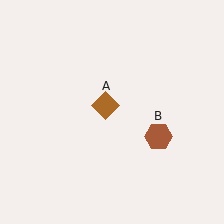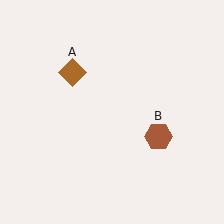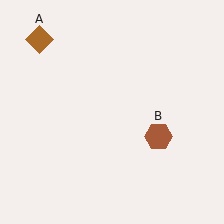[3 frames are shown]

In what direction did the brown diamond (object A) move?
The brown diamond (object A) moved up and to the left.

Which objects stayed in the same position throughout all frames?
Brown hexagon (object B) remained stationary.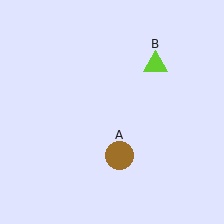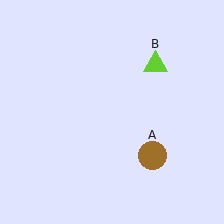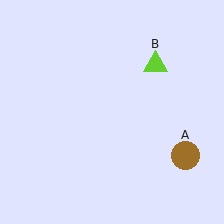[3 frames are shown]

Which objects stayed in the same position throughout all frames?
Lime triangle (object B) remained stationary.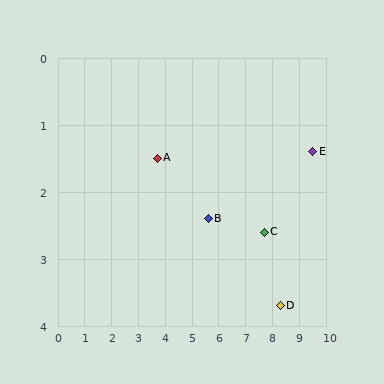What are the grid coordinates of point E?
Point E is at approximately (9.5, 1.4).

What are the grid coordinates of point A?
Point A is at approximately (3.7, 1.5).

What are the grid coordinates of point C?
Point C is at approximately (7.7, 2.6).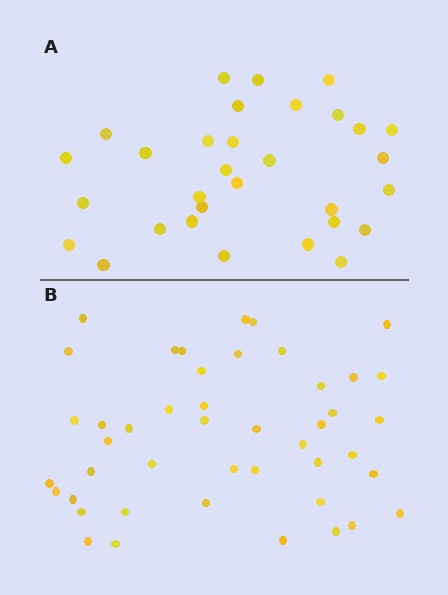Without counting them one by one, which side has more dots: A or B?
Region B (the bottom region) has more dots.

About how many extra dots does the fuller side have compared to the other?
Region B has approximately 15 more dots than region A.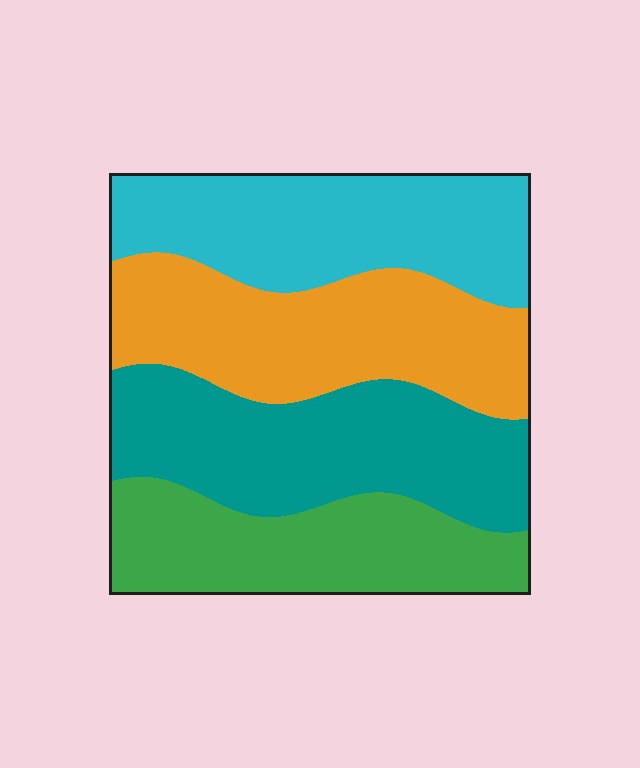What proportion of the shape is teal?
Teal covers about 25% of the shape.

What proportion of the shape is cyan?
Cyan covers roughly 25% of the shape.